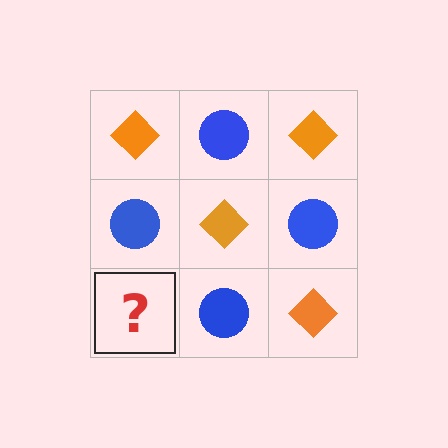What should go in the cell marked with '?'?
The missing cell should contain an orange diamond.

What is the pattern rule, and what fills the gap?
The rule is that it alternates orange diamond and blue circle in a checkerboard pattern. The gap should be filled with an orange diamond.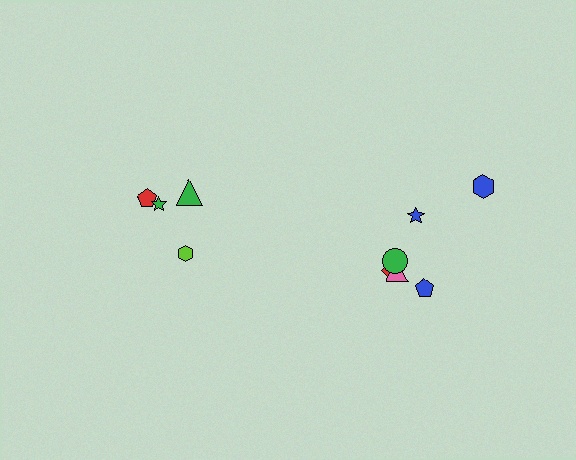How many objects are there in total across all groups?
There are 10 objects.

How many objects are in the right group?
There are 6 objects.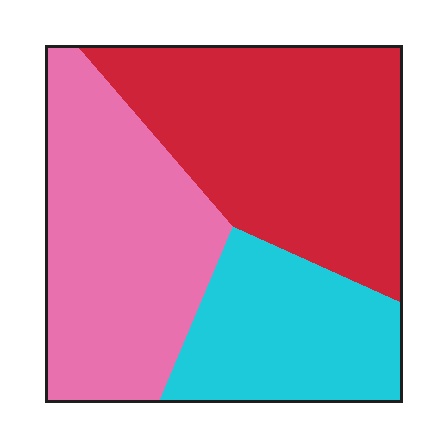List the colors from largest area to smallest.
From largest to smallest: red, pink, cyan.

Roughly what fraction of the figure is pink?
Pink takes up about three eighths (3/8) of the figure.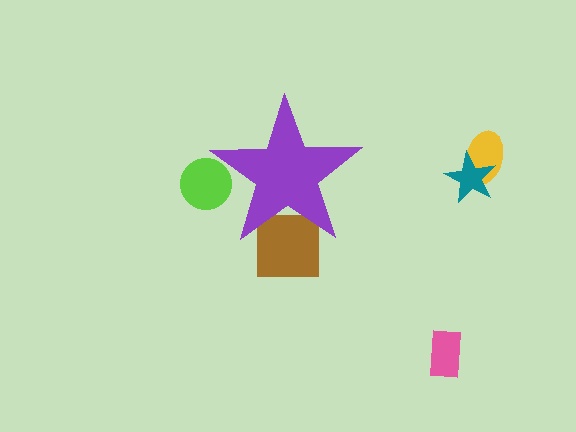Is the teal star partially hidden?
No, the teal star is fully visible.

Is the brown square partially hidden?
Yes, the brown square is partially hidden behind the purple star.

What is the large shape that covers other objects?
A purple star.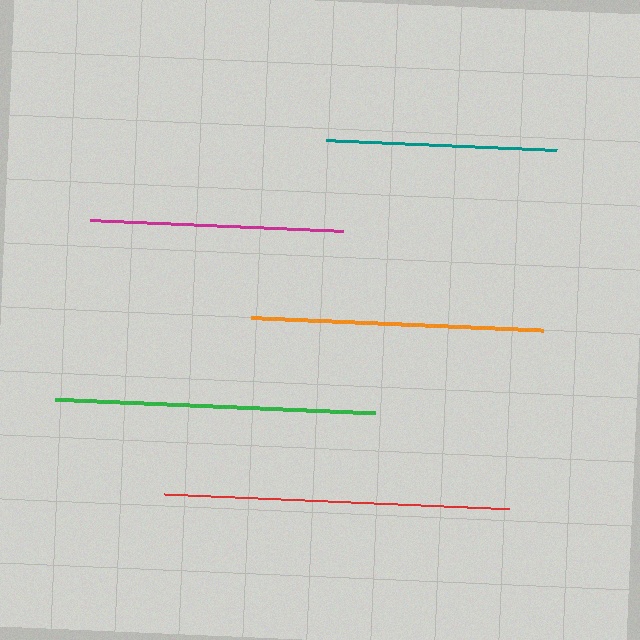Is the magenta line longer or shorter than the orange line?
The orange line is longer than the magenta line.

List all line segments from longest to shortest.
From longest to shortest: red, green, orange, magenta, teal.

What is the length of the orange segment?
The orange segment is approximately 292 pixels long.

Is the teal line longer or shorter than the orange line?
The orange line is longer than the teal line.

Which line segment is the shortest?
The teal line is the shortest at approximately 232 pixels.